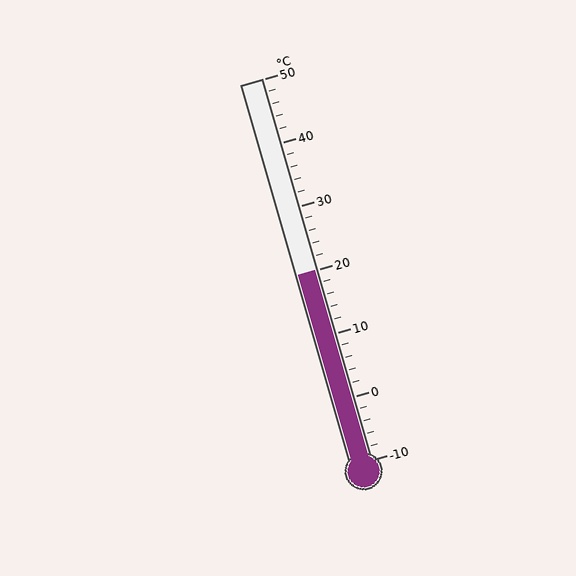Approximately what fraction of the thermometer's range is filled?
The thermometer is filled to approximately 50% of its range.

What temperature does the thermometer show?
The thermometer shows approximately 20°C.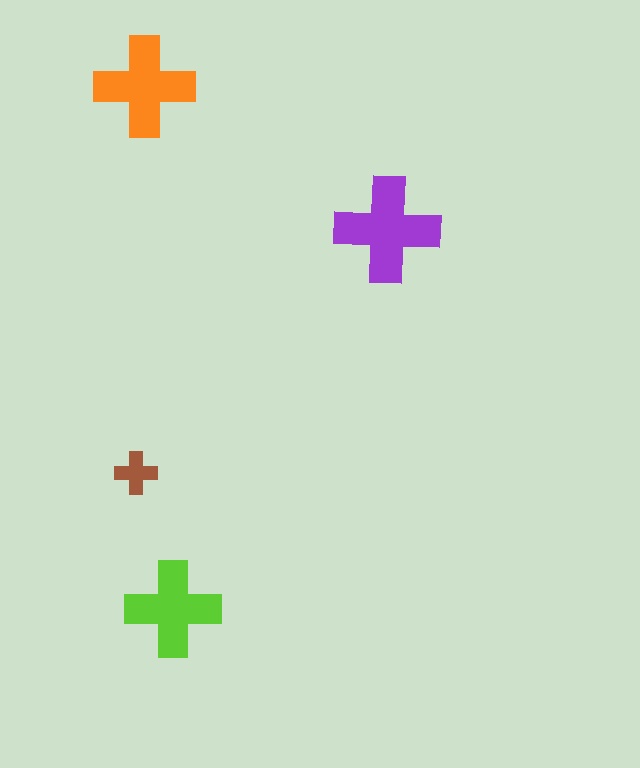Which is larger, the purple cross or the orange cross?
The purple one.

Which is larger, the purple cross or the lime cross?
The purple one.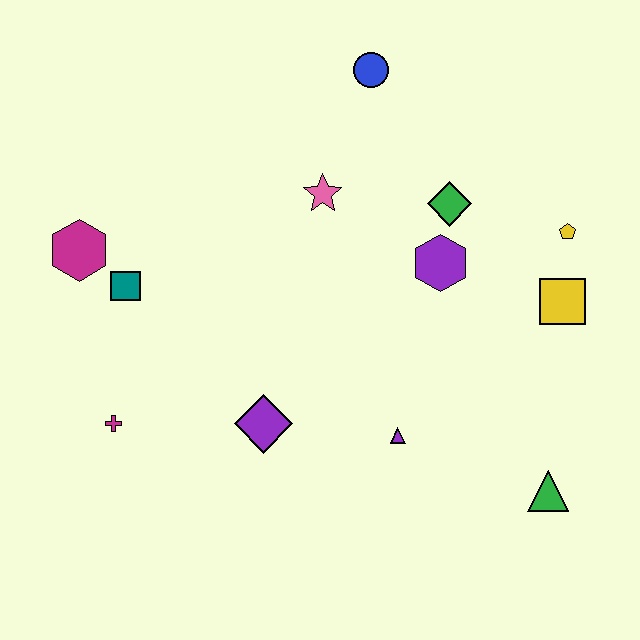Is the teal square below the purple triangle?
No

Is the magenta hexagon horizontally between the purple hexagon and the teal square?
No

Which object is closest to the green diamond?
The purple hexagon is closest to the green diamond.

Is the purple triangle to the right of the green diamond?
No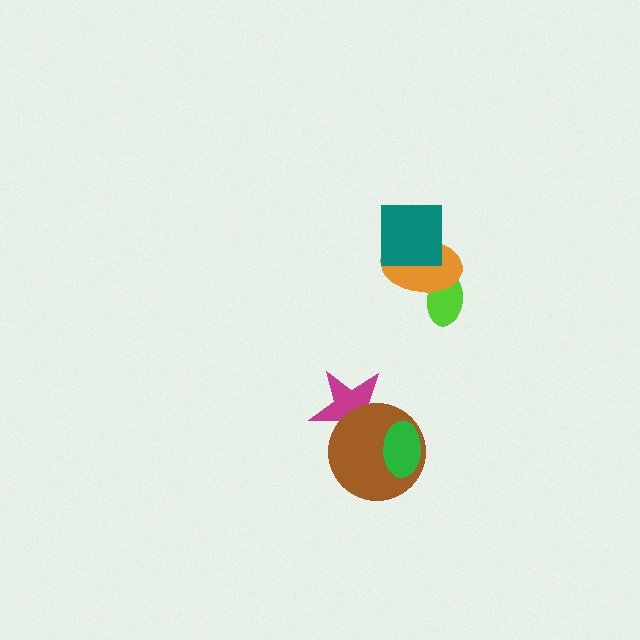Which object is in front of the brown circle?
The green ellipse is in front of the brown circle.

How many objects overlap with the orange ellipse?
2 objects overlap with the orange ellipse.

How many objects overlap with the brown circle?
2 objects overlap with the brown circle.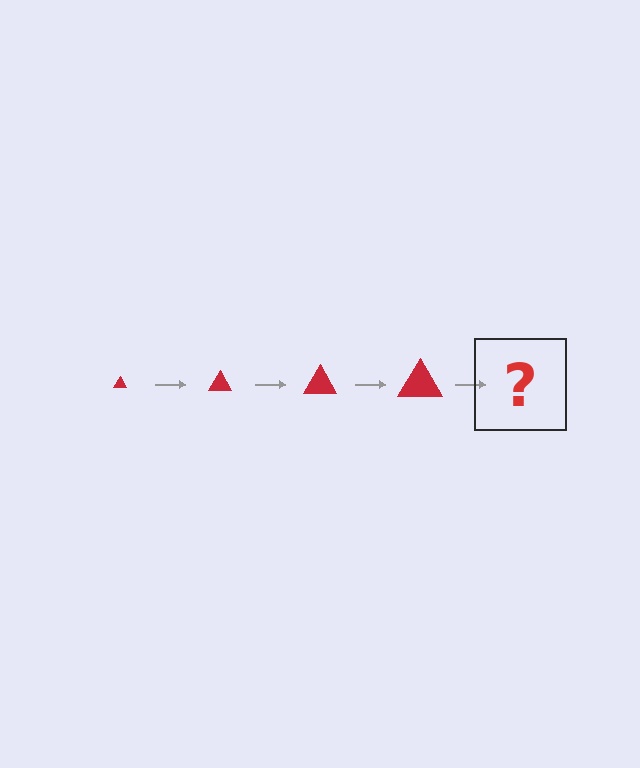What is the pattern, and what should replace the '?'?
The pattern is that the triangle gets progressively larger each step. The '?' should be a red triangle, larger than the previous one.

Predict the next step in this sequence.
The next step is a red triangle, larger than the previous one.